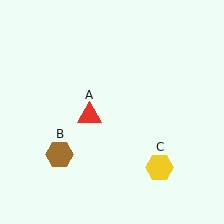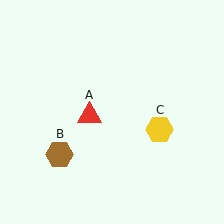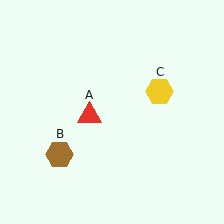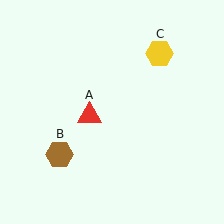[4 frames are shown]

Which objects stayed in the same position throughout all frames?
Red triangle (object A) and brown hexagon (object B) remained stationary.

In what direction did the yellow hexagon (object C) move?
The yellow hexagon (object C) moved up.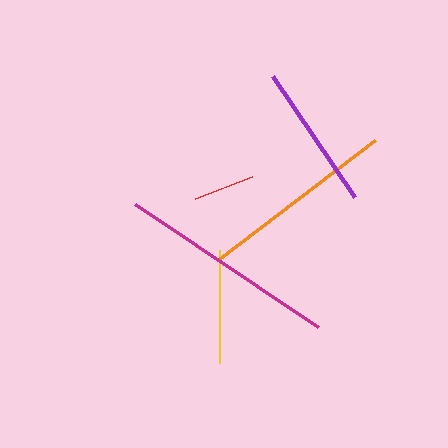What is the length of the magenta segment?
The magenta segment is approximately 220 pixels long.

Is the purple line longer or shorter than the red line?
The purple line is longer than the red line.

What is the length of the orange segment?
The orange segment is approximately 196 pixels long.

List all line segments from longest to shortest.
From longest to shortest: magenta, orange, purple, yellow, red.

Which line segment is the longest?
The magenta line is the longest at approximately 220 pixels.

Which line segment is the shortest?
The red line is the shortest at approximately 60 pixels.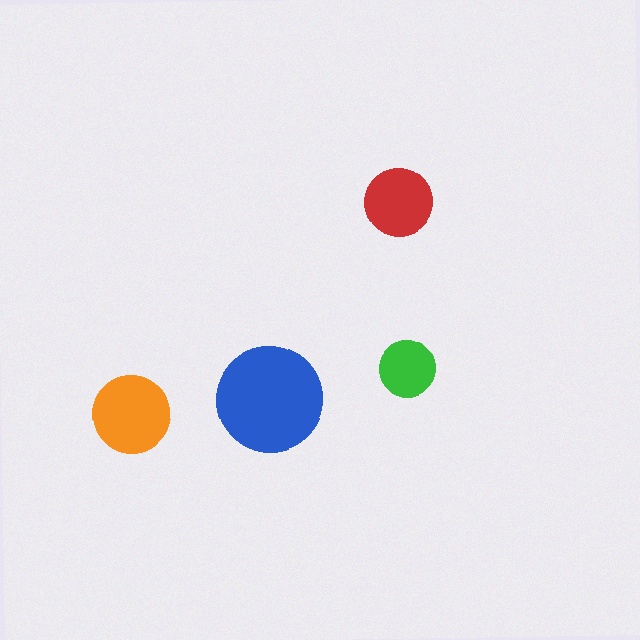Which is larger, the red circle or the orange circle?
The orange one.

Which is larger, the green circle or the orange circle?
The orange one.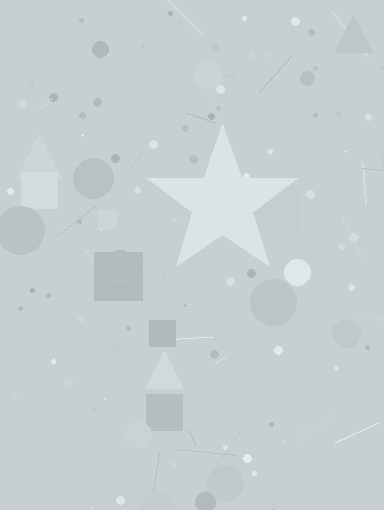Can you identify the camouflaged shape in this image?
The camouflaged shape is a star.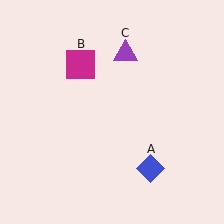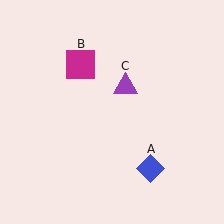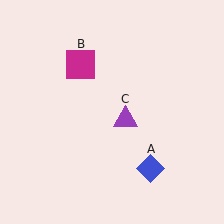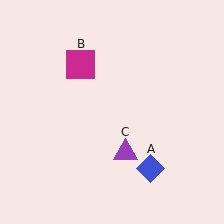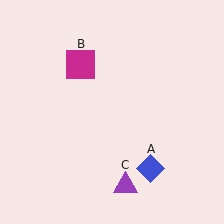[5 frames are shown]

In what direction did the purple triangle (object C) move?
The purple triangle (object C) moved down.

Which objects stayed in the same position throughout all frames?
Blue diamond (object A) and magenta square (object B) remained stationary.